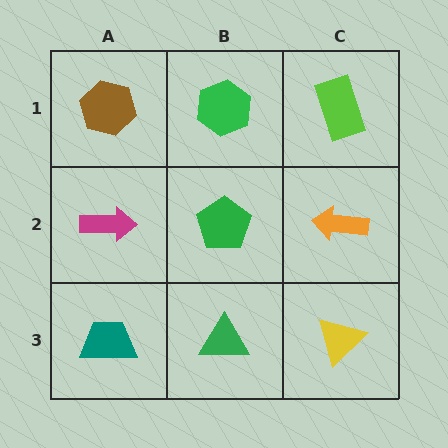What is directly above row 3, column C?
An orange arrow.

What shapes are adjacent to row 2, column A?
A brown hexagon (row 1, column A), a teal trapezoid (row 3, column A), a green pentagon (row 2, column B).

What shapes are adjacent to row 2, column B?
A green hexagon (row 1, column B), a green triangle (row 3, column B), a magenta arrow (row 2, column A), an orange arrow (row 2, column C).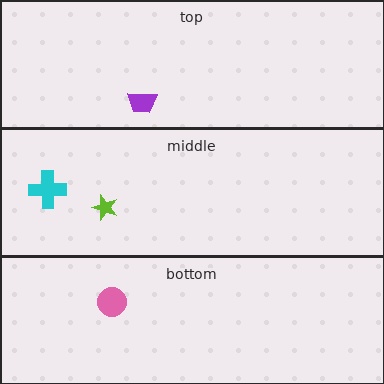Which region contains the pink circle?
The bottom region.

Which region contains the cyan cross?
The middle region.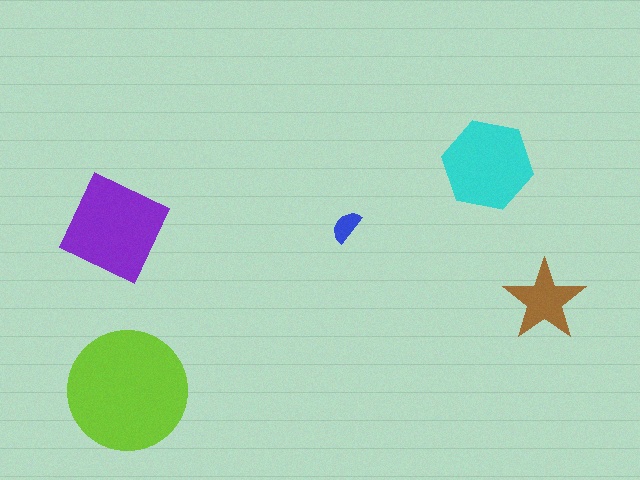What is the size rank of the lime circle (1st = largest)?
1st.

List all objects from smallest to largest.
The blue semicircle, the brown star, the cyan hexagon, the purple square, the lime circle.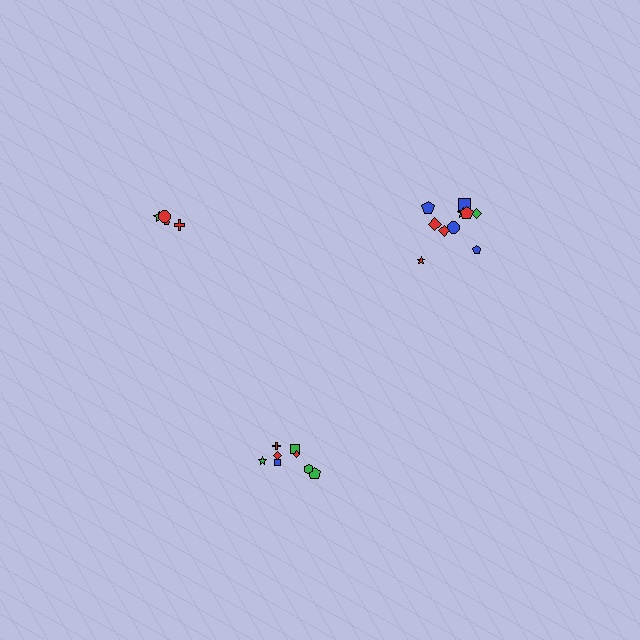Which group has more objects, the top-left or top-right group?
The top-right group.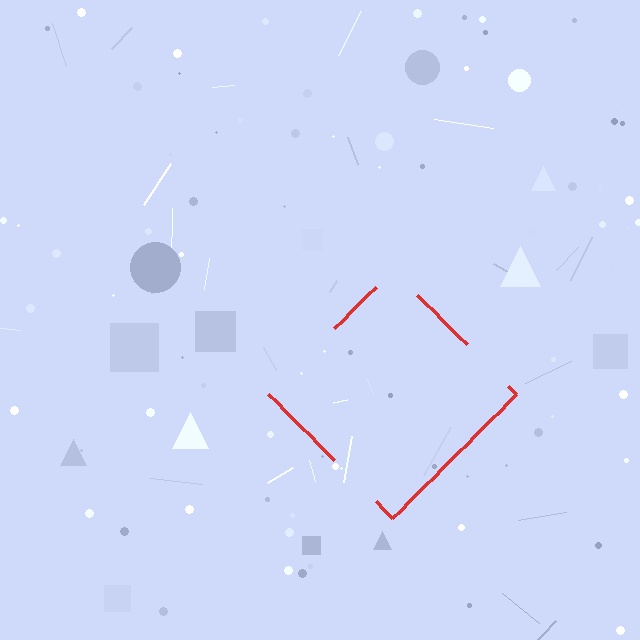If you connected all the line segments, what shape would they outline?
They would outline a diamond.